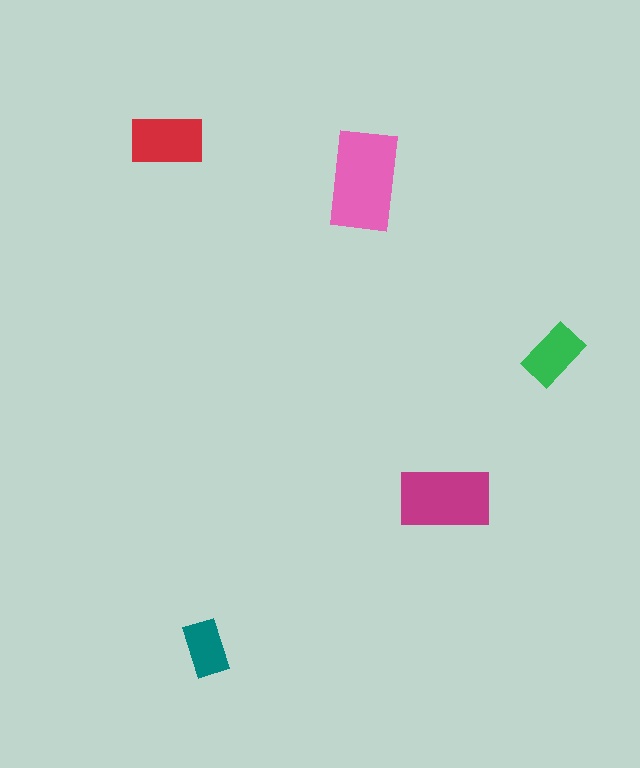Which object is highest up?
The red rectangle is topmost.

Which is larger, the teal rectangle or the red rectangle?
The red one.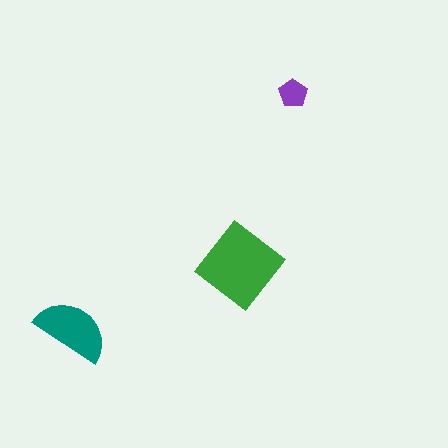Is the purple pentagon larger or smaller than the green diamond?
Smaller.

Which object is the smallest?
The purple pentagon.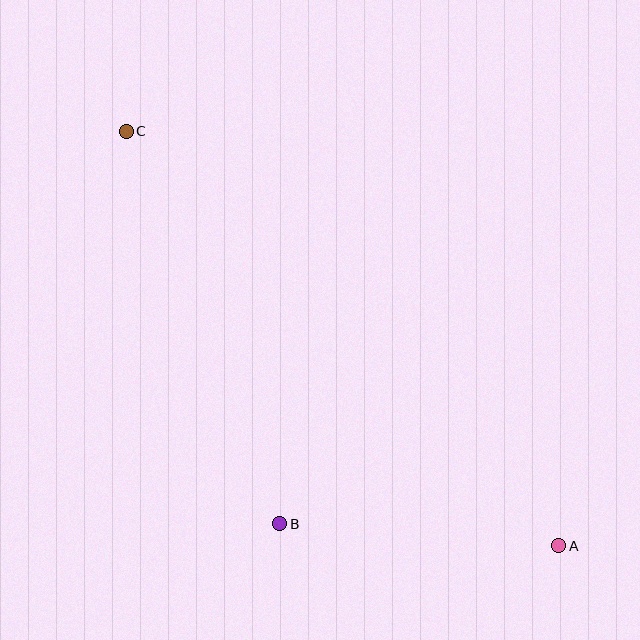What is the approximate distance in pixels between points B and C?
The distance between B and C is approximately 421 pixels.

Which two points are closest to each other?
Points A and B are closest to each other.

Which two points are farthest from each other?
Points A and C are farthest from each other.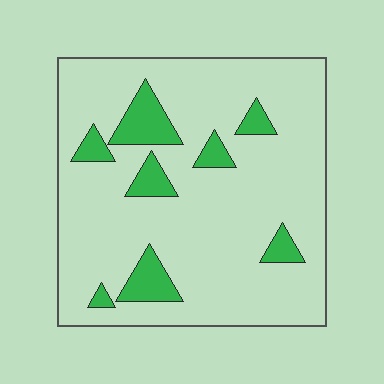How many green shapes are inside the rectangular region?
8.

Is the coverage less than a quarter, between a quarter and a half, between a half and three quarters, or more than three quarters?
Less than a quarter.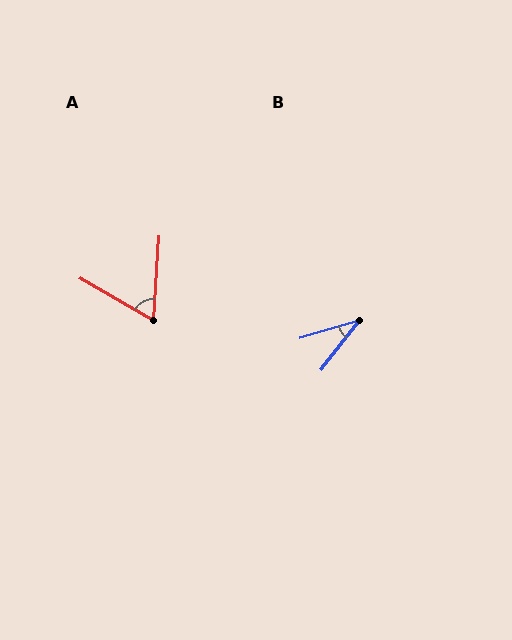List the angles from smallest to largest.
B (36°), A (64°).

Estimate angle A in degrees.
Approximately 64 degrees.